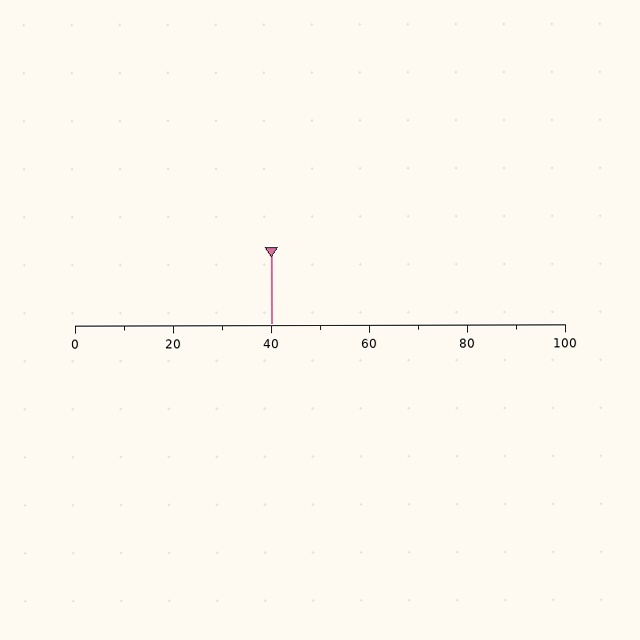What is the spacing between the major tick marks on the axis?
The major ticks are spaced 20 apart.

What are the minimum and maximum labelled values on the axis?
The axis runs from 0 to 100.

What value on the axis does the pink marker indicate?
The marker indicates approximately 40.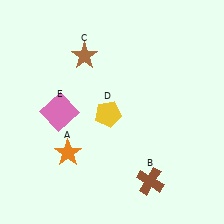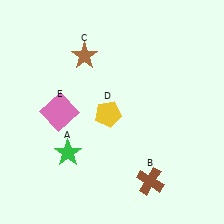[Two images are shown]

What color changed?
The star (A) changed from orange in Image 1 to green in Image 2.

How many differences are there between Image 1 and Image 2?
There is 1 difference between the two images.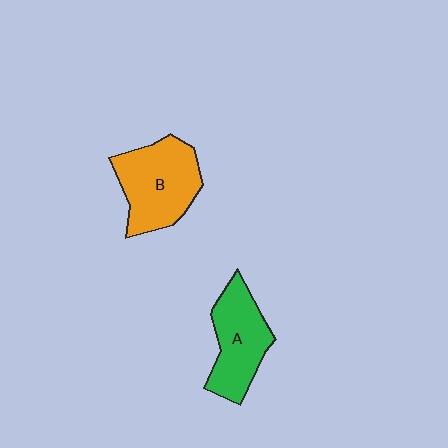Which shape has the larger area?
Shape B (orange).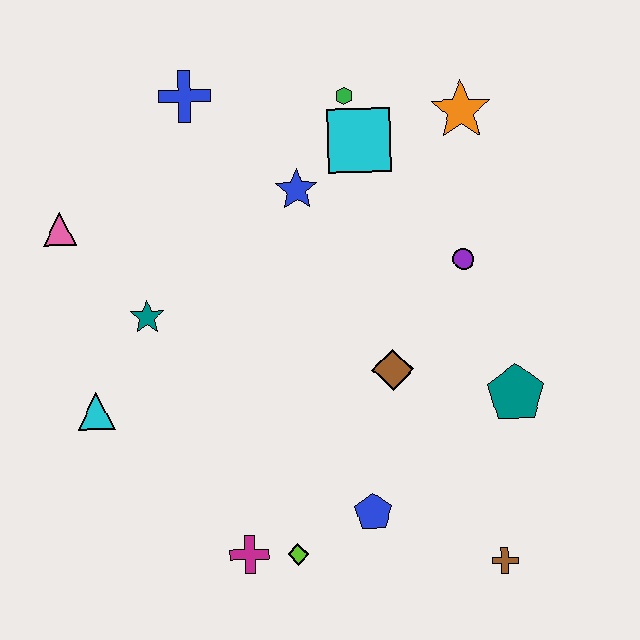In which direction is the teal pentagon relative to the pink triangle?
The teal pentagon is to the right of the pink triangle.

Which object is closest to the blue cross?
The blue star is closest to the blue cross.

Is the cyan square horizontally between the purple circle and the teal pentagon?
No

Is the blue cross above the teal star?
Yes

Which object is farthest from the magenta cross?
The orange star is farthest from the magenta cross.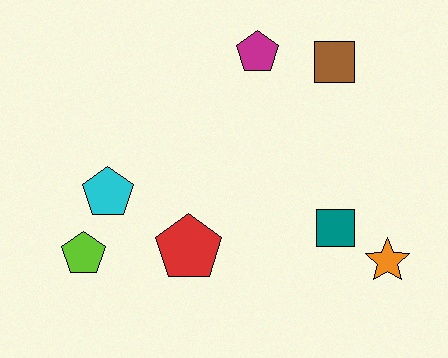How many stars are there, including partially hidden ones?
There is 1 star.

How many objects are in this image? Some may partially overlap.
There are 7 objects.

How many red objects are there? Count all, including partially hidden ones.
There is 1 red object.